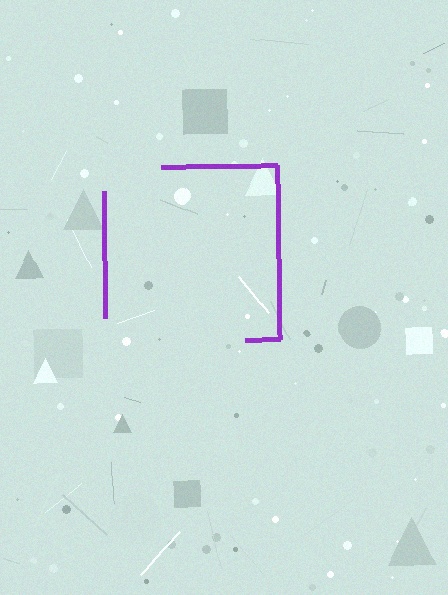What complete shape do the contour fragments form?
The contour fragments form a square.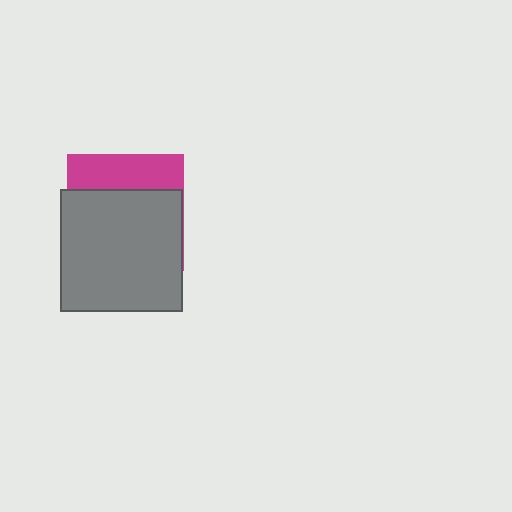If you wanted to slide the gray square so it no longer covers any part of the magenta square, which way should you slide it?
Slide it down — that is the most direct way to separate the two shapes.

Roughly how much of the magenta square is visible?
A small part of it is visible (roughly 31%).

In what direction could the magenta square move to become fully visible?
The magenta square could move up. That would shift it out from behind the gray square entirely.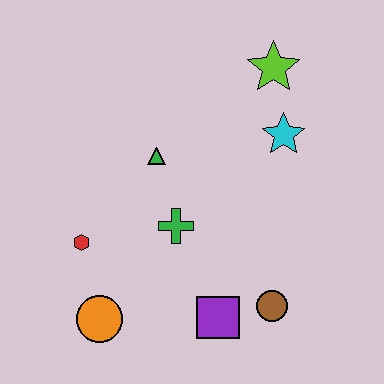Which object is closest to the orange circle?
The red hexagon is closest to the orange circle.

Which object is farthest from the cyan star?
The orange circle is farthest from the cyan star.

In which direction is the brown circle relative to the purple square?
The brown circle is to the right of the purple square.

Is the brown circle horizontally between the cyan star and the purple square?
Yes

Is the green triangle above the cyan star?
No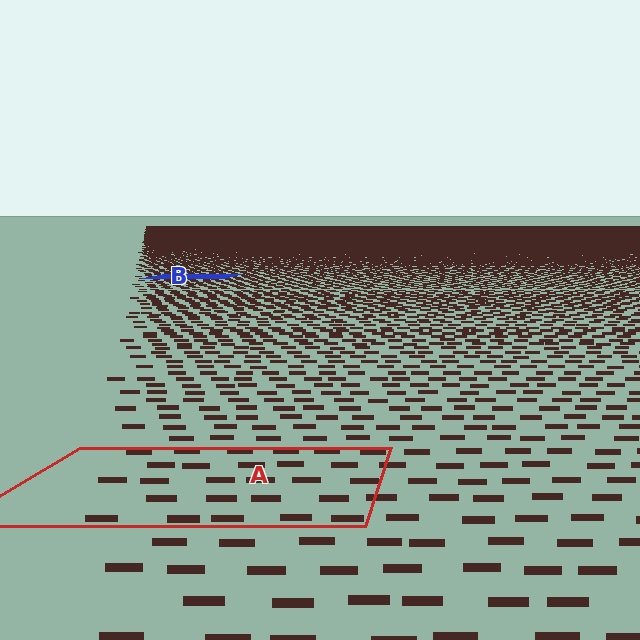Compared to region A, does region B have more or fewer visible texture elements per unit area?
Region B has more texture elements per unit area — they are packed more densely because it is farther away.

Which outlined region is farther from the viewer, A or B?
Region B is farther from the viewer — the texture elements inside it appear smaller and more densely packed.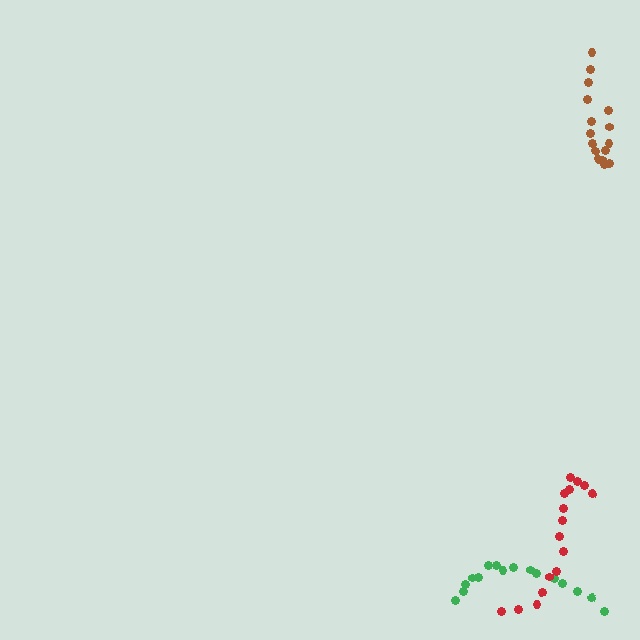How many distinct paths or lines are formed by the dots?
There are 3 distinct paths.